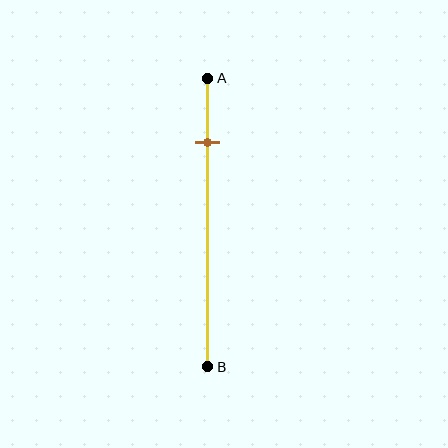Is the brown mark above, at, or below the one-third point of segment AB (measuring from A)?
The brown mark is above the one-third point of segment AB.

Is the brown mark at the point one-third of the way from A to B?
No, the mark is at about 20% from A, not at the 33% one-third point.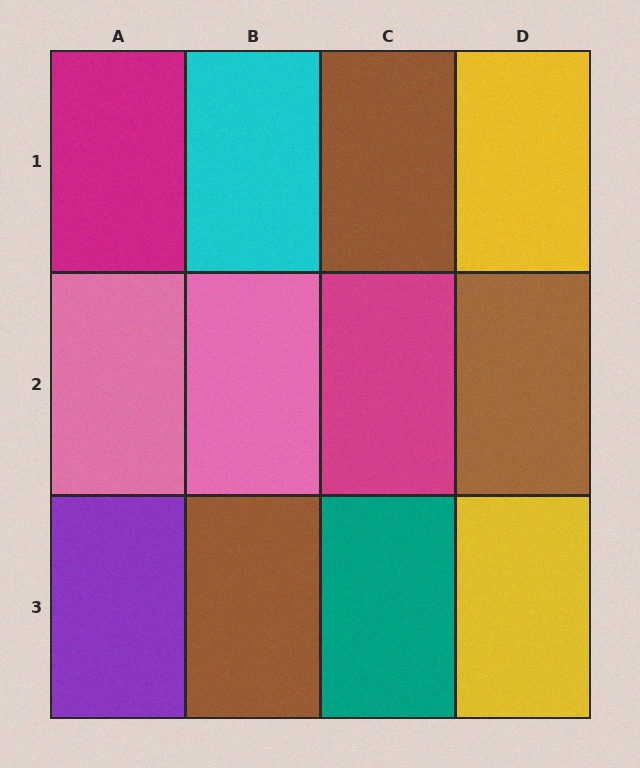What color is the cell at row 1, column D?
Yellow.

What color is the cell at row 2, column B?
Pink.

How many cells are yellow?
2 cells are yellow.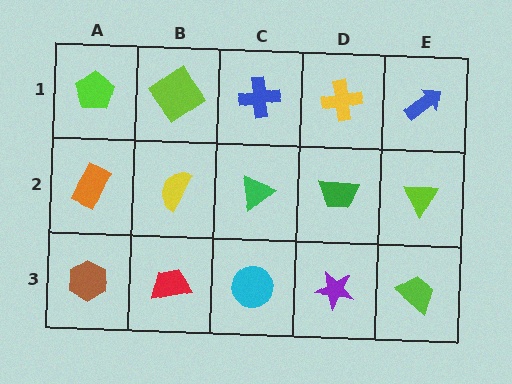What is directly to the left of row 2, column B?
An orange rectangle.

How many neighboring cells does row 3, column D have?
3.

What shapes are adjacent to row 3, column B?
A yellow semicircle (row 2, column B), a brown hexagon (row 3, column A), a cyan circle (row 3, column C).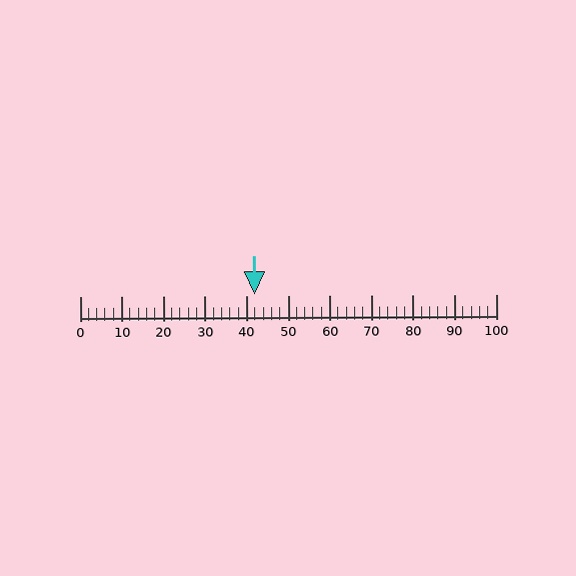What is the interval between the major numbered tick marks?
The major tick marks are spaced 10 units apart.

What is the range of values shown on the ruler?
The ruler shows values from 0 to 100.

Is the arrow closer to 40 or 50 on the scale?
The arrow is closer to 40.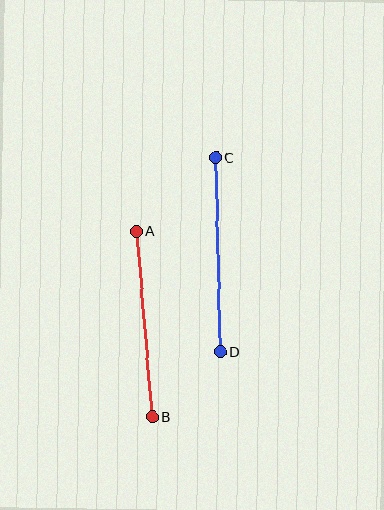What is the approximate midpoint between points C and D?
The midpoint is at approximately (218, 255) pixels.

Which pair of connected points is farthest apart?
Points C and D are farthest apart.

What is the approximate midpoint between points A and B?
The midpoint is at approximately (144, 324) pixels.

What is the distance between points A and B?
The distance is approximately 186 pixels.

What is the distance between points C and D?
The distance is approximately 194 pixels.